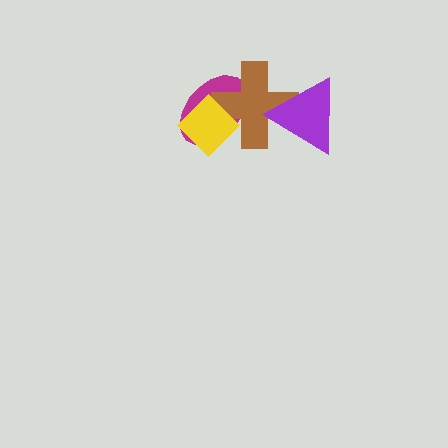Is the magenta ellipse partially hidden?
Yes, it is partially covered by another shape.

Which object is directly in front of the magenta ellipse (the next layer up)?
The brown cross is directly in front of the magenta ellipse.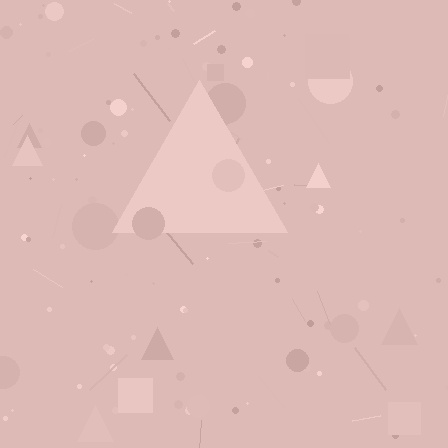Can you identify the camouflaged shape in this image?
The camouflaged shape is a triangle.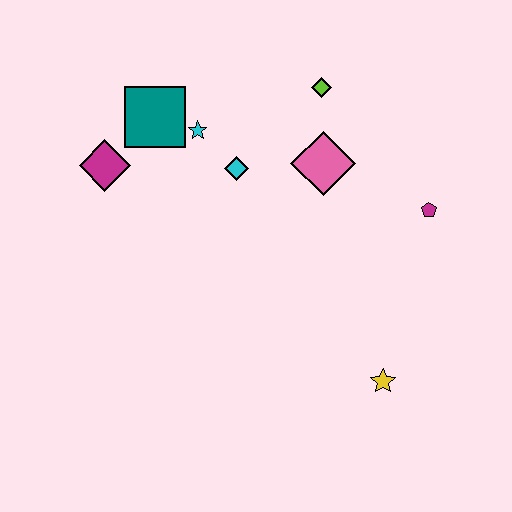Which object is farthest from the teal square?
The yellow star is farthest from the teal square.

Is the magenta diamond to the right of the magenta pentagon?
No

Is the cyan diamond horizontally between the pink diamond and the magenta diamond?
Yes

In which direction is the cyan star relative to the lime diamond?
The cyan star is to the left of the lime diamond.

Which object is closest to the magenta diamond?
The teal square is closest to the magenta diamond.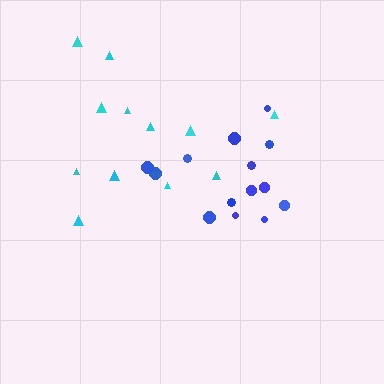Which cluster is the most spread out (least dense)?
Cyan.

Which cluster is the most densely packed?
Blue.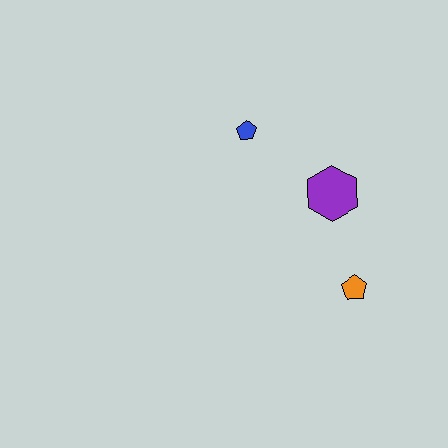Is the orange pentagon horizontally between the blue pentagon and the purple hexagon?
No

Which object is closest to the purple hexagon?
The orange pentagon is closest to the purple hexagon.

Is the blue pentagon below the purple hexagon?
No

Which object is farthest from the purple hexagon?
The blue pentagon is farthest from the purple hexagon.